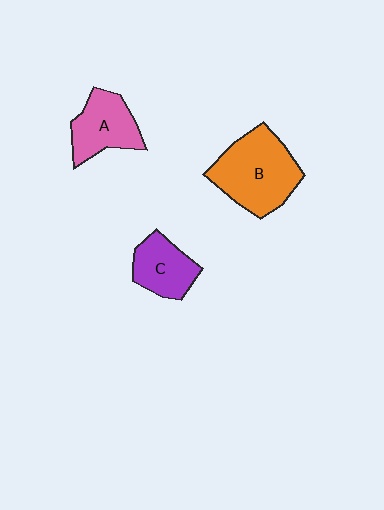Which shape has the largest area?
Shape B (orange).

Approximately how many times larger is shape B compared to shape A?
Approximately 1.5 times.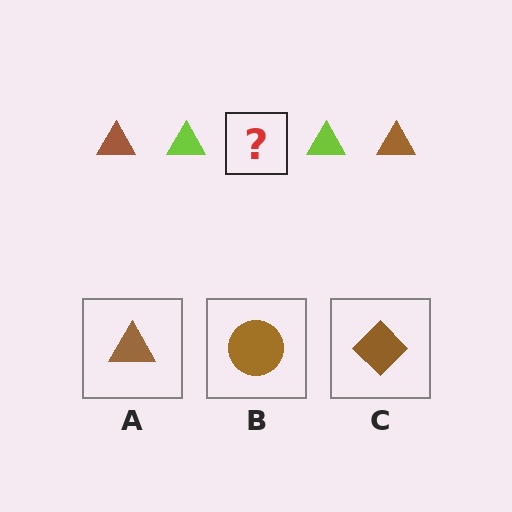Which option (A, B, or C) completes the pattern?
A.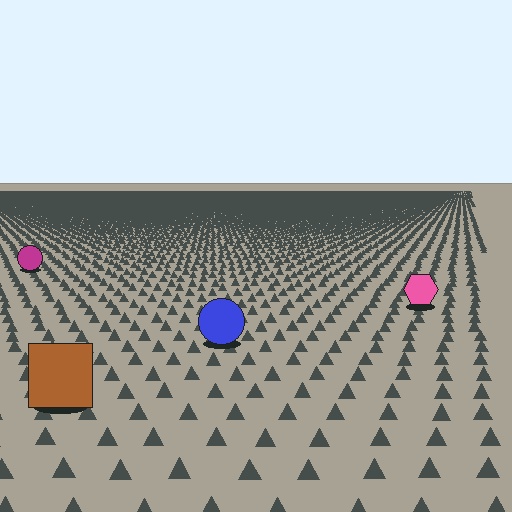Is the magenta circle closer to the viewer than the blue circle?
No. The blue circle is closer — you can tell from the texture gradient: the ground texture is coarser near it.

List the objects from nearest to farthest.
From nearest to farthest: the brown square, the blue circle, the pink hexagon, the magenta circle.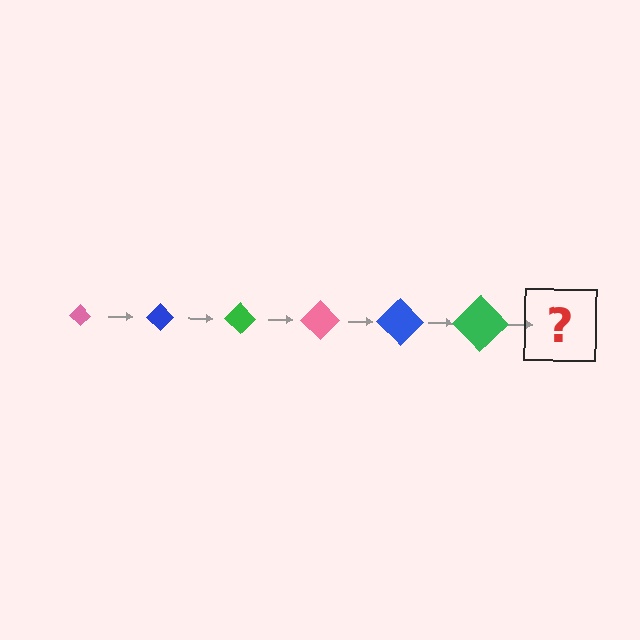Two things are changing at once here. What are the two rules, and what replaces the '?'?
The two rules are that the diamond grows larger each step and the color cycles through pink, blue, and green. The '?' should be a pink diamond, larger than the previous one.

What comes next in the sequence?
The next element should be a pink diamond, larger than the previous one.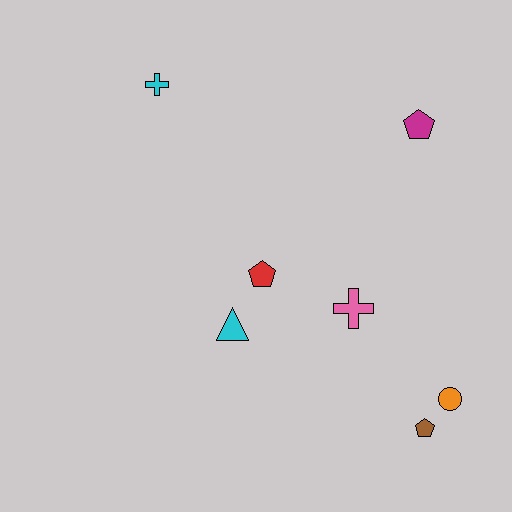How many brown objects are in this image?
There is 1 brown object.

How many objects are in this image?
There are 7 objects.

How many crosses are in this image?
There are 2 crosses.